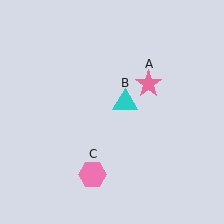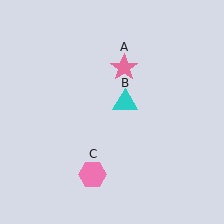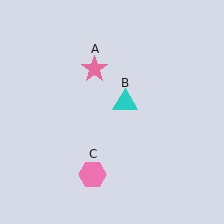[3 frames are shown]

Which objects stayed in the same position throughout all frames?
Cyan triangle (object B) and pink hexagon (object C) remained stationary.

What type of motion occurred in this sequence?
The pink star (object A) rotated counterclockwise around the center of the scene.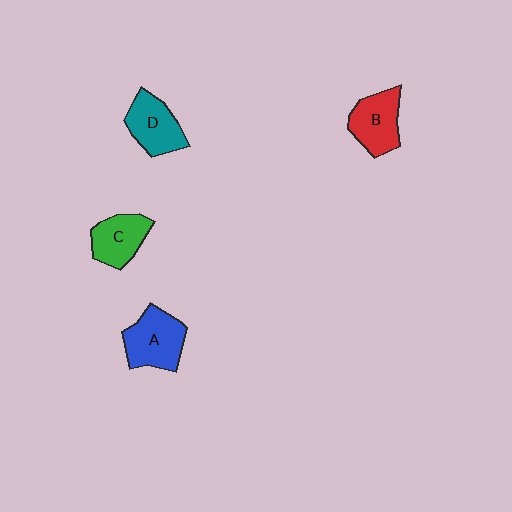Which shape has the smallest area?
Shape C (green).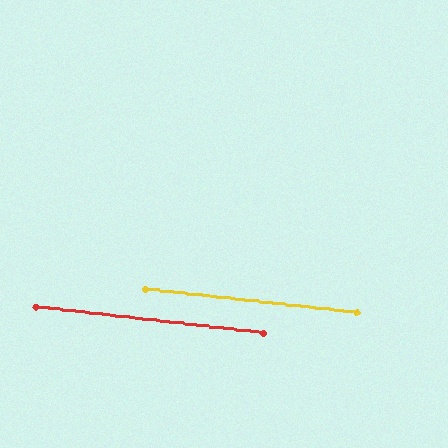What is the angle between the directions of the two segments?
Approximately 0 degrees.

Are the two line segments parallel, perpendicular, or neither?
Parallel — their directions differ by only 0.3°.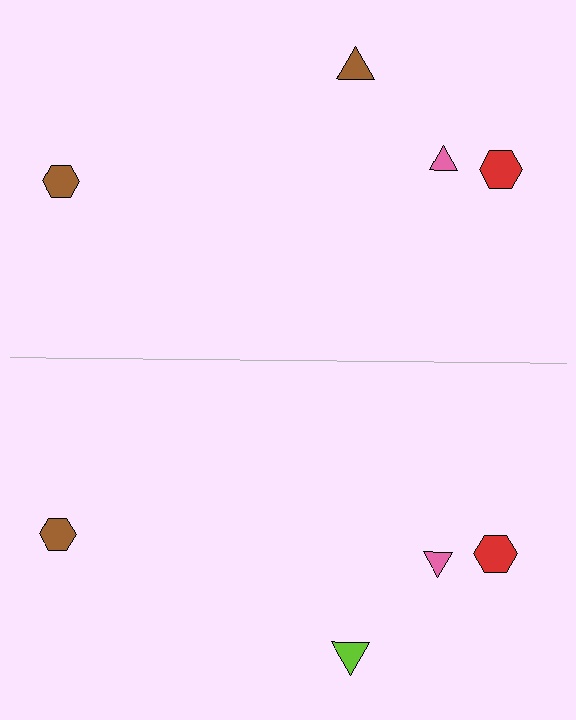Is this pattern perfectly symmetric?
No, the pattern is not perfectly symmetric. The lime triangle on the bottom side breaks the symmetry — its mirror counterpart is brown.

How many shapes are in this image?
There are 8 shapes in this image.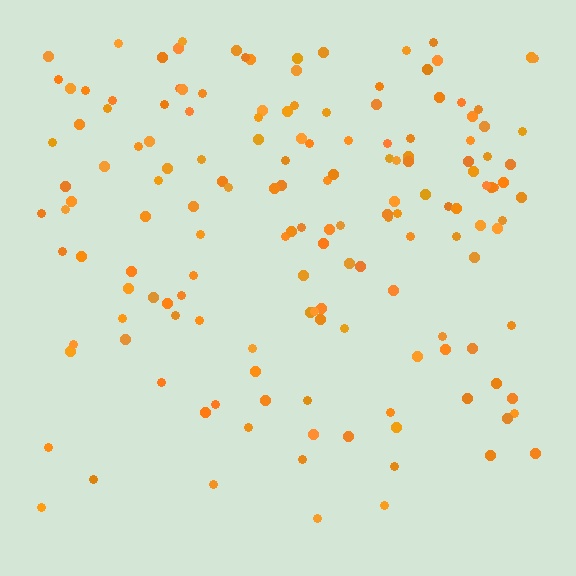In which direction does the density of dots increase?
From bottom to top, with the top side densest.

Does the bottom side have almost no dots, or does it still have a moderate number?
Still a moderate number, just noticeably fewer than the top.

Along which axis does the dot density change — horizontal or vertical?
Vertical.